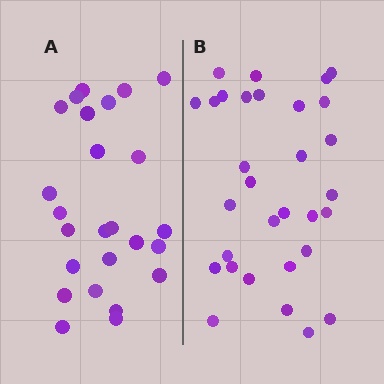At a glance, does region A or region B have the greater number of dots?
Region B (the right region) has more dots.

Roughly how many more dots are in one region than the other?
Region B has about 6 more dots than region A.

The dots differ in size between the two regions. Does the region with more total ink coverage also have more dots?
No. Region A has more total ink coverage because its dots are larger, but region B actually contains more individual dots. Total area can be misleading — the number of items is what matters here.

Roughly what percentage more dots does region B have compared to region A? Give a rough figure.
About 25% more.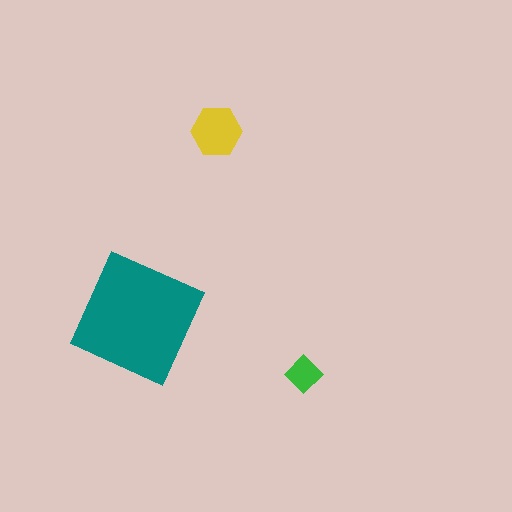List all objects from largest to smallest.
The teal square, the yellow hexagon, the green diamond.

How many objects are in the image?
There are 3 objects in the image.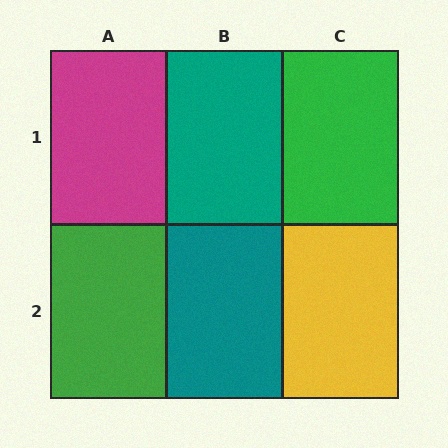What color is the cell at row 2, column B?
Teal.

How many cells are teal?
2 cells are teal.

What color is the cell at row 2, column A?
Green.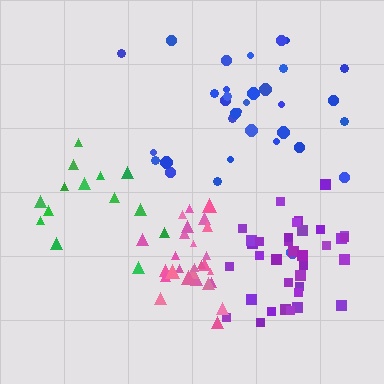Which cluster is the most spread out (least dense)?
Green.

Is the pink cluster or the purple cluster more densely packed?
Pink.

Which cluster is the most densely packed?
Pink.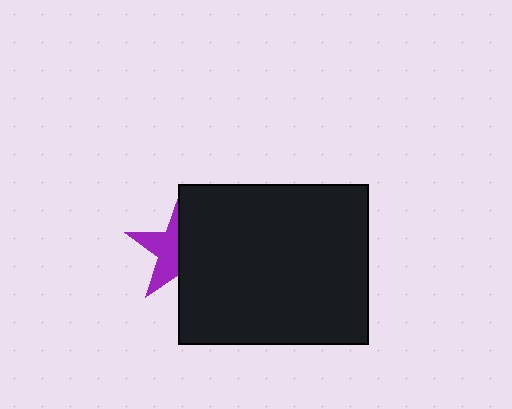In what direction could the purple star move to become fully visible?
The purple star could move left. That would shift it out from behind the black rectangle entirely.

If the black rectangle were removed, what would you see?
You would see the complete purple star.